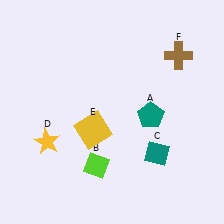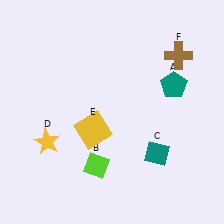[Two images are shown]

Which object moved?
The teal pentagon (A) moved up.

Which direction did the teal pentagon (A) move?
The teal pentagon (A) moved up.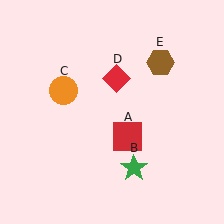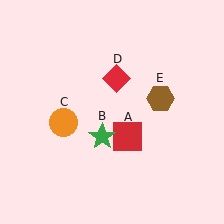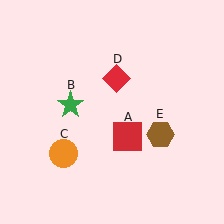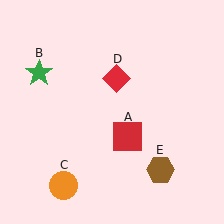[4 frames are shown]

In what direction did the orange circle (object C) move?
The orange circle (object C) moved down.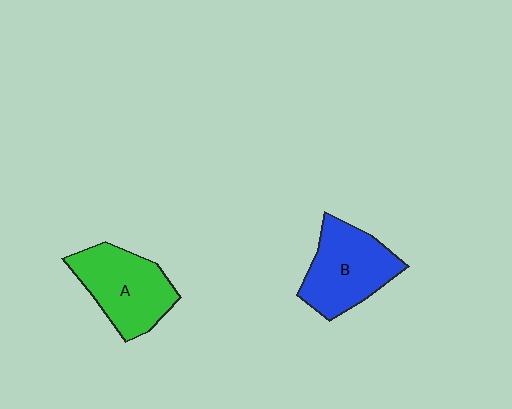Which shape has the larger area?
Shape B (blue).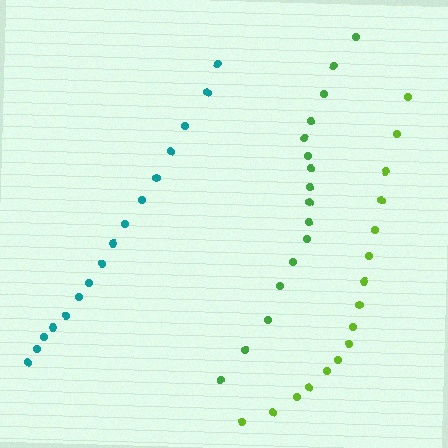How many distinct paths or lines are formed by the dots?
There are 3 distinct paths.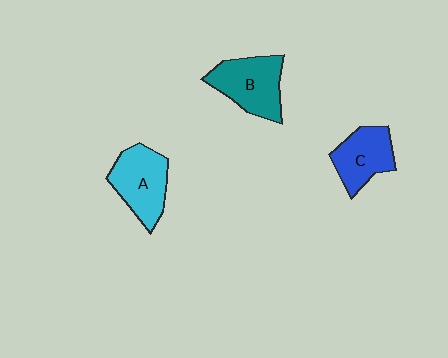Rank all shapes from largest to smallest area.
From largest to smallest: B (teal), A (cyan), C (blue).